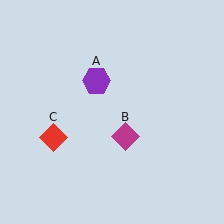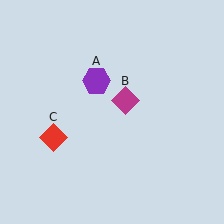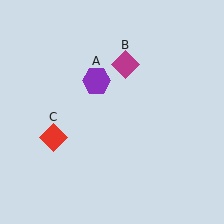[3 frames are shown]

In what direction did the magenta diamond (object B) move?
The magenta diamond (object B) moved up.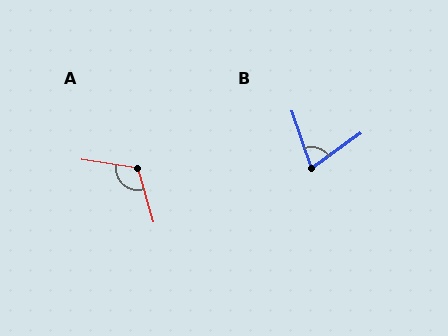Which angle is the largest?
A, at approximately 115 degrees.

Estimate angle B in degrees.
Approximately 73 degrees.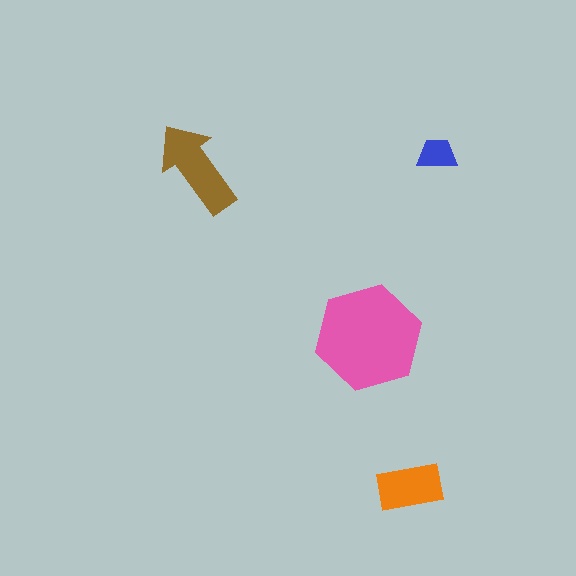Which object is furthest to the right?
The blue trapezoid is rightmost.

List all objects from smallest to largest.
The blue trapezoid, the orange rectangle, the brown arrow, the pink hexagon.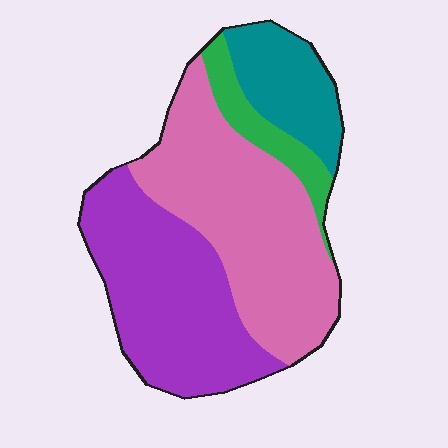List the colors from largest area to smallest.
From largest to smallest: pink, purple, teal, green.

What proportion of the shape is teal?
Teal takes up about one eighth (1/8) of the shape.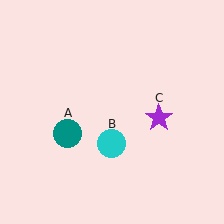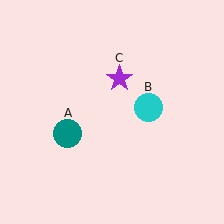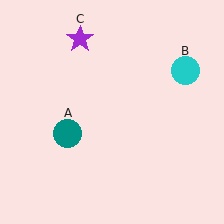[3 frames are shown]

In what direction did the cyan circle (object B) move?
The cyan circle (object B) moved up and to the right.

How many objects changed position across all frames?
2 objects changed position: cyan circle (object B), purple star (object C).